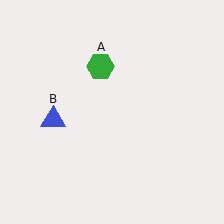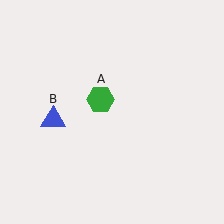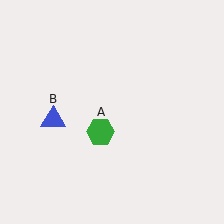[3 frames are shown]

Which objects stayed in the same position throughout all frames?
Blue triangle (object B) remained stationary.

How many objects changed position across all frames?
1 object changed position: green hexagon (object A).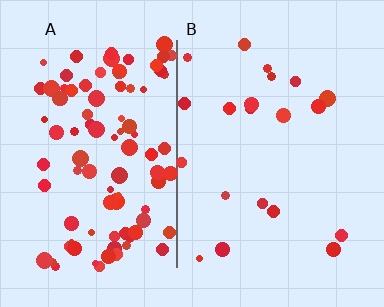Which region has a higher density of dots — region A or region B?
A (the left).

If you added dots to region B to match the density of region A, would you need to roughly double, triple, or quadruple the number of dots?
Approximately quadruple.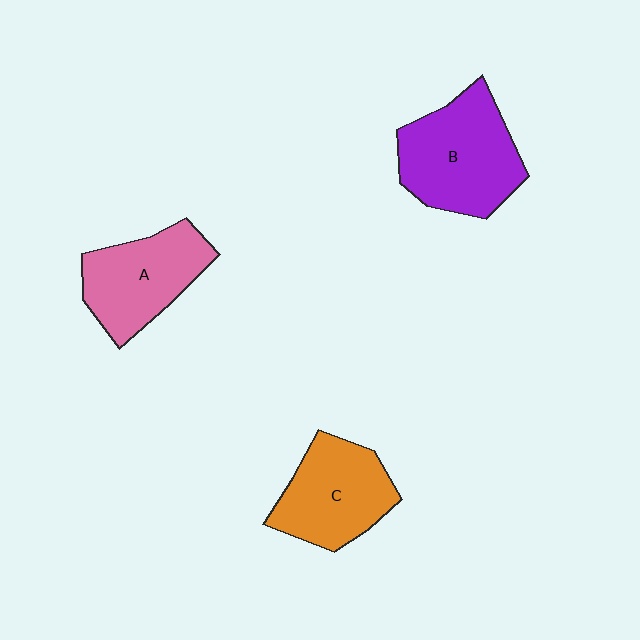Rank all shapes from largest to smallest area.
From largest to smallest: B (purple), C (orange), A (pink).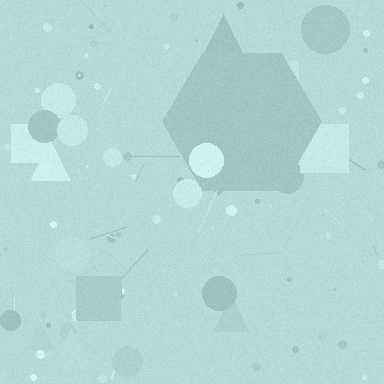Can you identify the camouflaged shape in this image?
The camouflaged shape is a hexagon.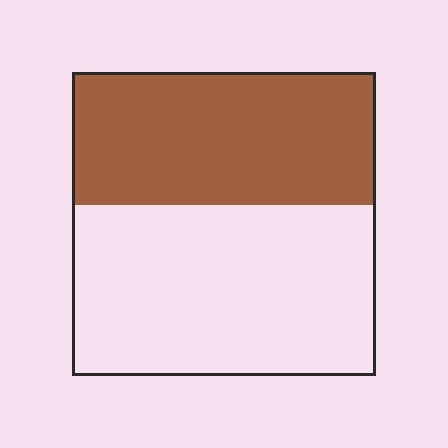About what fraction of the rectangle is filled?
About two fifths (2/5).